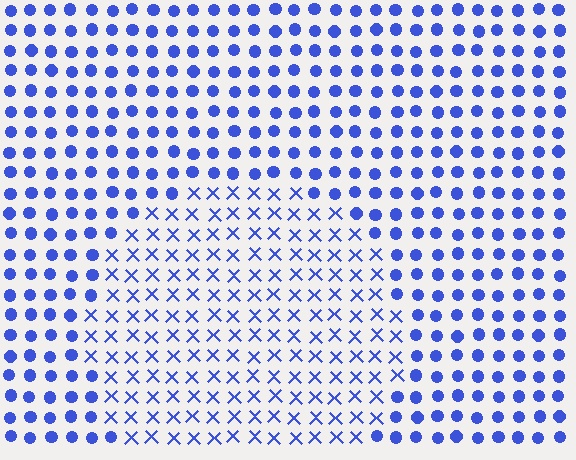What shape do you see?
I see a circle.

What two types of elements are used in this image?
The image uses X marks inside the circle region and circles outside it.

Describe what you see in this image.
The image is filled with small blue elements arranged in a uniform grid. A circle-shaped region contains X marks, while the surrounding area contains circles. The boundary is defined purely by the change in element shape.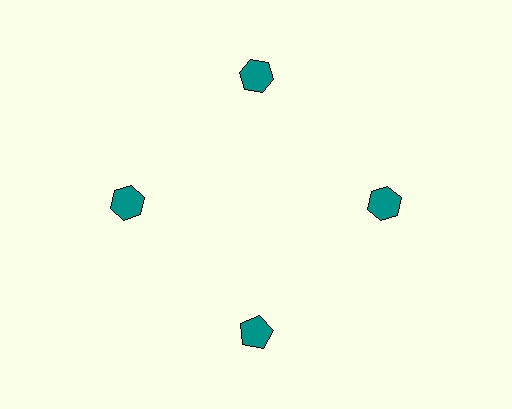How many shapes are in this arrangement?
There are 4 shapes arranged in a ring pattern.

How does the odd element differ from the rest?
It has a different shape: pentagon instead of hexagon.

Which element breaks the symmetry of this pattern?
The teal pentagon at roughly the 6 o'clock position breaks the symmetry. All other shapes are teal hexagons.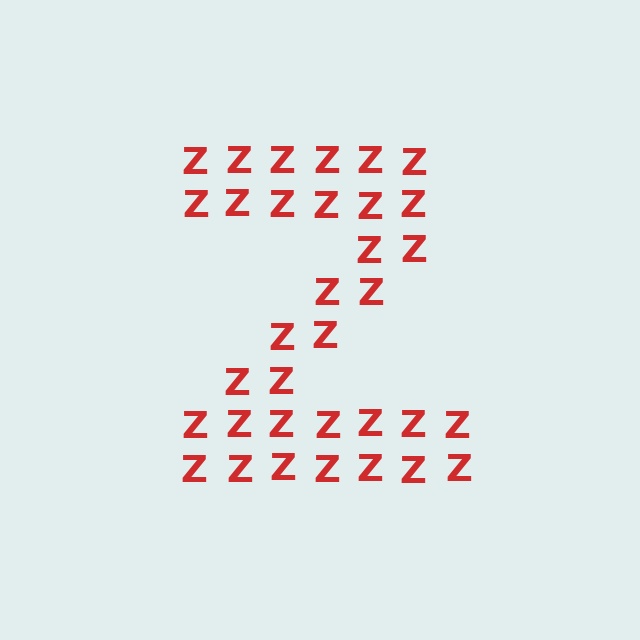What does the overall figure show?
The overall figure shows the letter Z.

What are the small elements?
The small elements are letter Z's.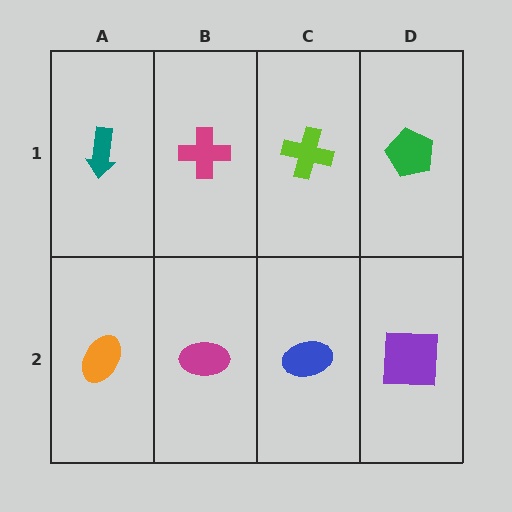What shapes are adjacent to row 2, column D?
A green pentagon (row 1, column D), a blue ellipse (row 2, column C).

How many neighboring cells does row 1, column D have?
2.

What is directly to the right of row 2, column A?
A magenta ellipse.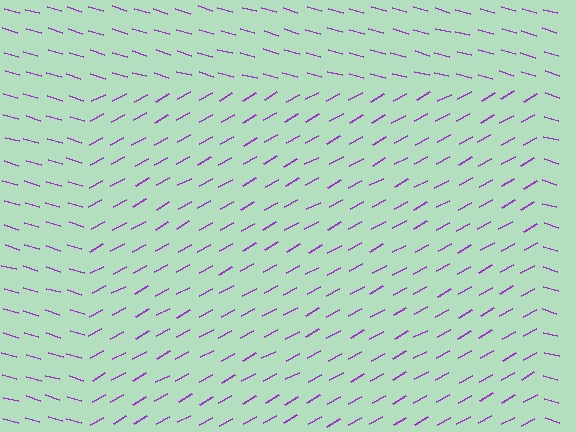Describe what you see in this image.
The image is filled with small purple line segments. A rectangle region in the image has lines oriented differently from the surrounding lines, creating a visible texture boundary.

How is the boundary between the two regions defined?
The boundary is defined purely by a change in line orientation (approximately 45 degrees difference). All lines are the same color and thickness.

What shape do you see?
I see a rectangle.